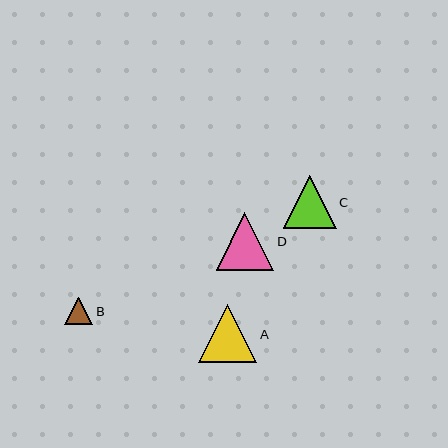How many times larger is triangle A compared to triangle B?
Triangle A is approximately 2.1 times the size of triangle B.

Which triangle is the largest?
Triangle A is the largest with a size of approximately 59 pixels.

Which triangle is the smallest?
Triangle B is the smallest with a size of approximately 28 pixels.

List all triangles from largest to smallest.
From largest to smallest: A, D, C, B.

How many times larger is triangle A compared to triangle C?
Triangle A is approximately 1.1 times the size of triangle C.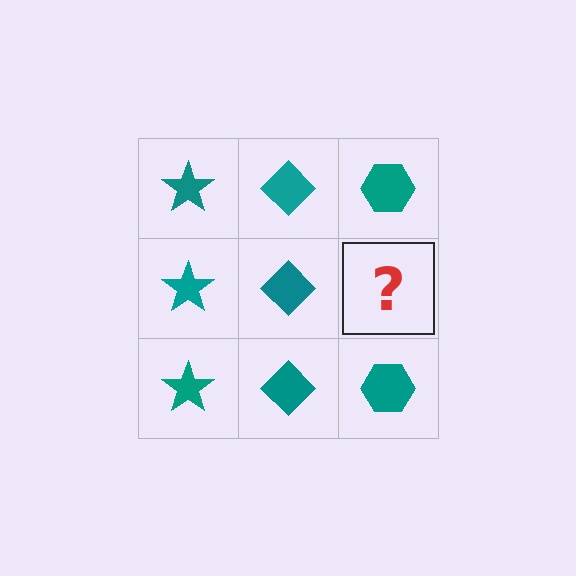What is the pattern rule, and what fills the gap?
The rule is that each column has a consistent shape. The gap should be filled with a teal hexagon.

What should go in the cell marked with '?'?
The missing cell should contain a teal hexagon.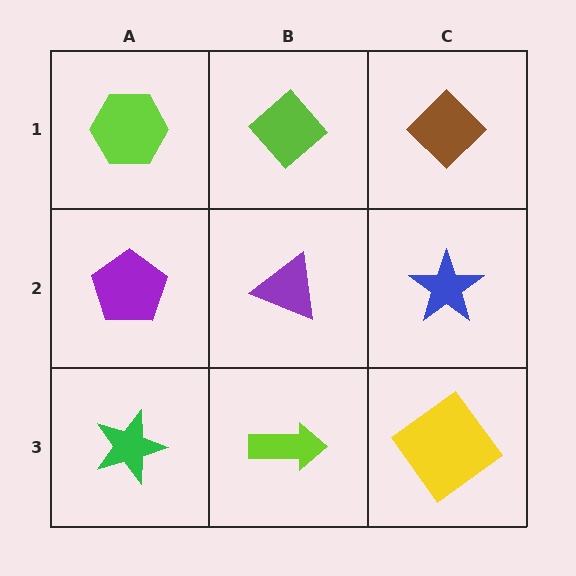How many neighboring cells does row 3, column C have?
2.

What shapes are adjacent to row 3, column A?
A purple pentagon (row 2, column A), a lime arrow (row 3, column B).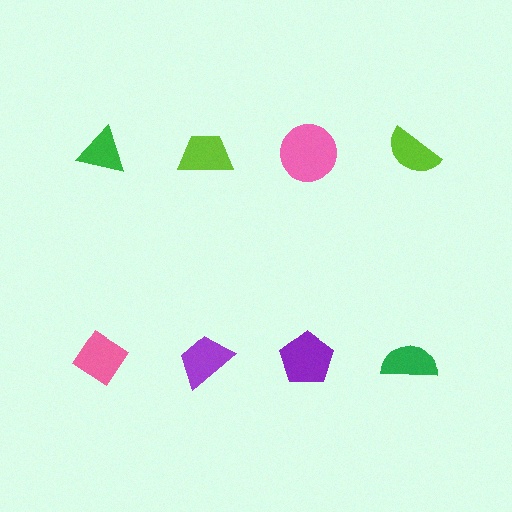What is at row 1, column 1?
A green triangle.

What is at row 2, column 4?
A green semicircle.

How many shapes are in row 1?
4 shapes.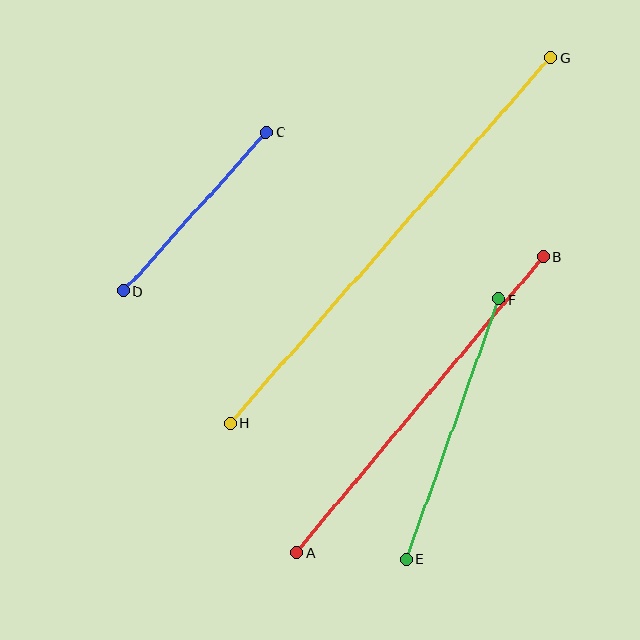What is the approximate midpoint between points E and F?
The midpoint is at approximately (453, 429) pixels.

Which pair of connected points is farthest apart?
Points G and H are farthest apart.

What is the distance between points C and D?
The distance is approximately 213 pixels.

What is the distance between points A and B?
The distance is approximately 385 pixels.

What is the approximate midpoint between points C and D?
The midpoint is at approximately (195, 212) pixels.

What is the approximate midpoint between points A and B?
The midpoint is at approximately (420, 405) pixels.